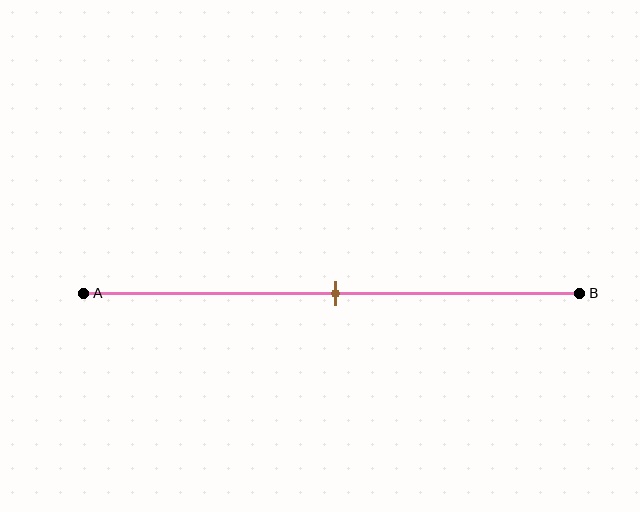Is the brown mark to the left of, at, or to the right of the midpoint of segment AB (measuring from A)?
The brown mark is approximately at the midpoint of segment AB.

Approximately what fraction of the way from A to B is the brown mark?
The brown mark is approximately 50% of the way from A to B.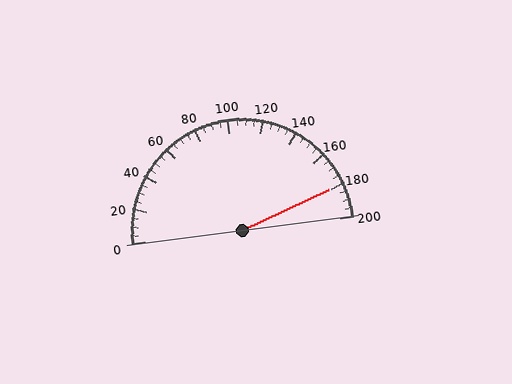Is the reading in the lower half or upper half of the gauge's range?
The reading is in the upper half of the range (0 to 200).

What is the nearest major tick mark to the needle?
The nearest major tick mark is 180.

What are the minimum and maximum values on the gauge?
The gauge ranges from 0 to 200.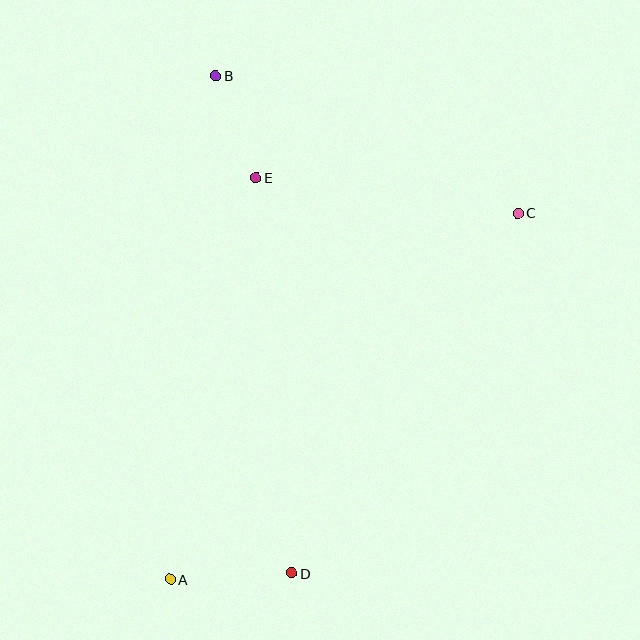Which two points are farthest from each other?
Points A and B are farthest from each other.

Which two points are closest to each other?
Points B and E are closest to each other.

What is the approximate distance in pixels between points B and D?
The distance between B and D is approximately 503 pixels.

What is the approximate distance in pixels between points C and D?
The distance between C and D is approximately 425 pixels.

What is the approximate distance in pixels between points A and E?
The distance between A and E is approximately 411 pixels.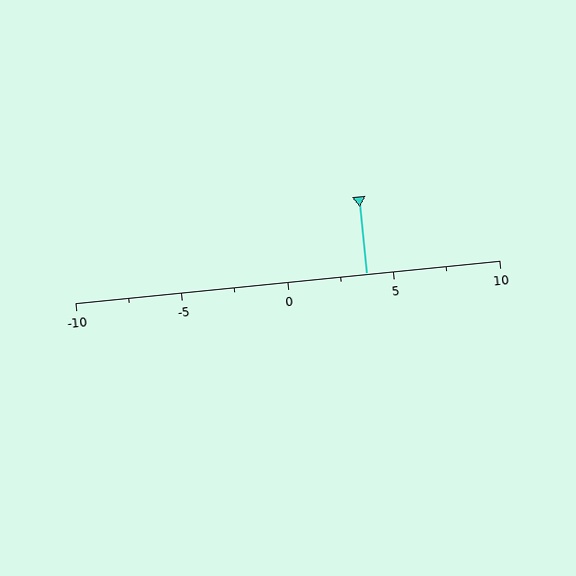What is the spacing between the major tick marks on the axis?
The major ticks are spaced 5 apart.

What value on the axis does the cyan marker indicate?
The marker indicates approximately 3.8.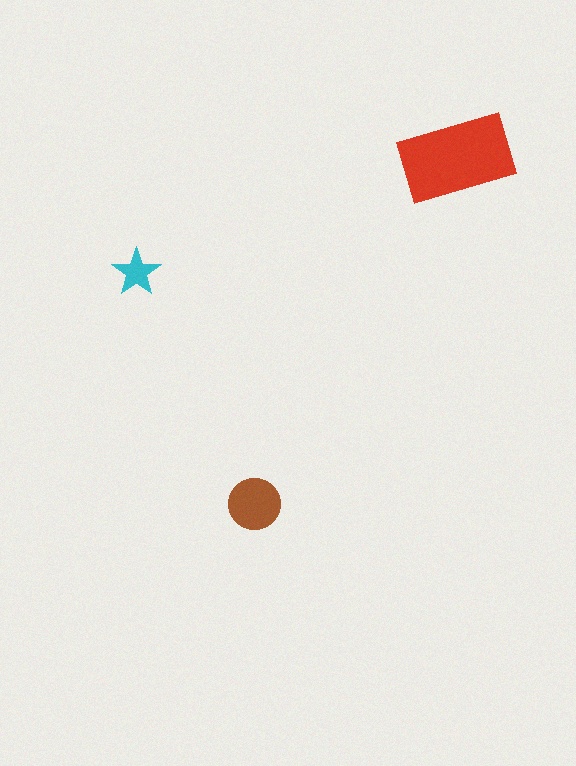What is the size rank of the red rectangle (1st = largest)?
1st.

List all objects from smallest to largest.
The cyan star, the brown circle, the red rectangle.